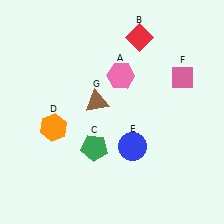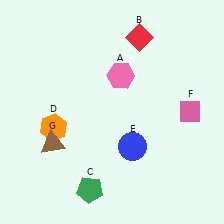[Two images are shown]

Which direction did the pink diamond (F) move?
The pink diamond (F) moved down.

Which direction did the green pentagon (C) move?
The green pentagon (C) moved down.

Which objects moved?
The objects that moved are: the green pentagon (C), the pink diamond (F), the brown triangle (G).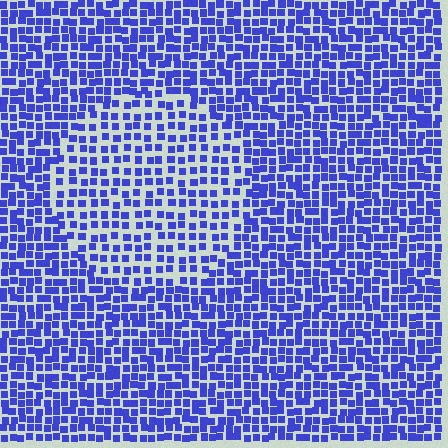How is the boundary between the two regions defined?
The boundary is defined by a change in element density (approximately 1.6x ratio). All elements are the same color, size, and shape.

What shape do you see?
I see a circle.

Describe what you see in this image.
The image contains small blue elements arranged at two different densities. A circle-shaped region is visible where the elements are less densely packed than the surrounding area.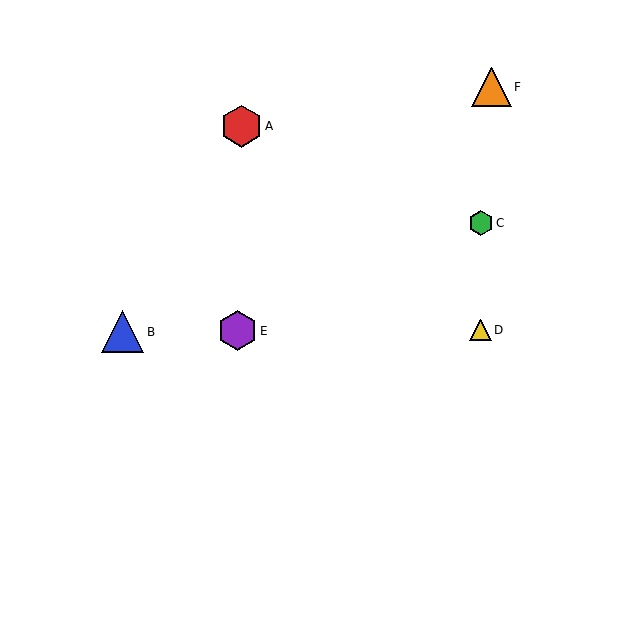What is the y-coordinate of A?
Object A is at y≈127.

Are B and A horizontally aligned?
No, B is at y≈331 and A is at y≈127.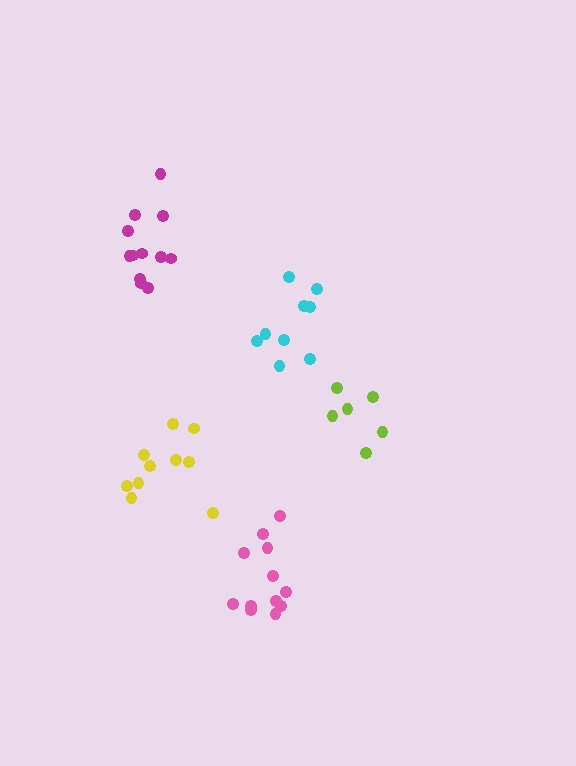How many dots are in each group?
Group 1: 12 dots, Group 2: 12 dots, Group 3: 6 dots, Group 4: 9 dots, Group 5: 10 dots (49 total).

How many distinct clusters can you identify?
There are 5 distinct clusters.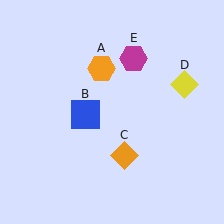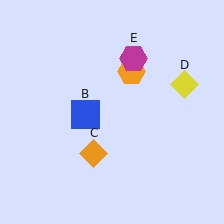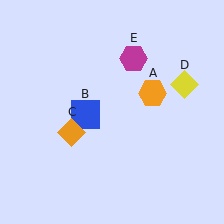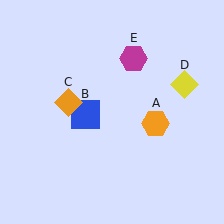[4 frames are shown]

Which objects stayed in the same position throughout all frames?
Blue square (object B) and yellow diamond (object D) and magenta hexagon (object E) remained stationary.